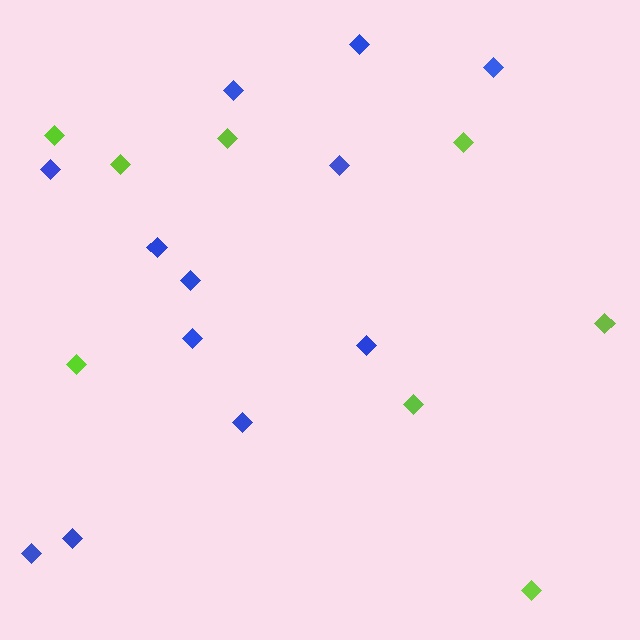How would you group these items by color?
There are 2 groups: one group of blue diamonds (12) and one group of lime diamonds (8).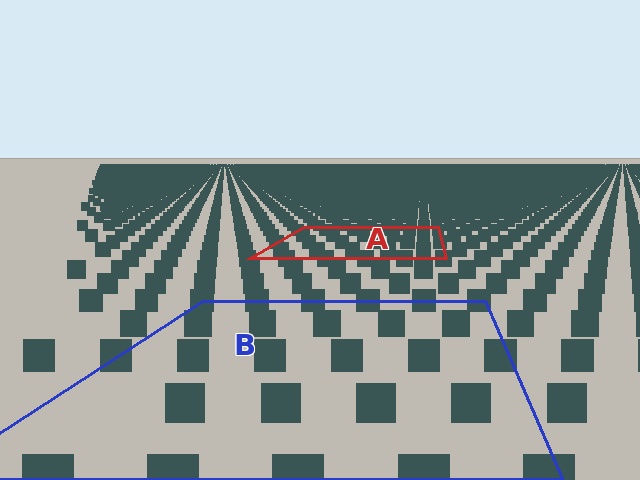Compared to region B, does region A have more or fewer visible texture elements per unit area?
Region A has more texture elements per unit area — they are packed more densely because it is farther away.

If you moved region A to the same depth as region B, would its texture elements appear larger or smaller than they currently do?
They would appear larger. At a closer depth, the same texture elements are projected at a bigger on-screen size.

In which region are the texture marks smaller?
The texture marks are smaller in region A, because it is farther away.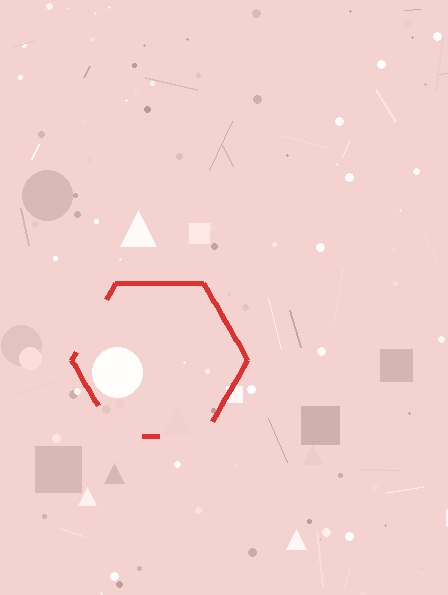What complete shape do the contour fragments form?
The contour fragments form a hexagon.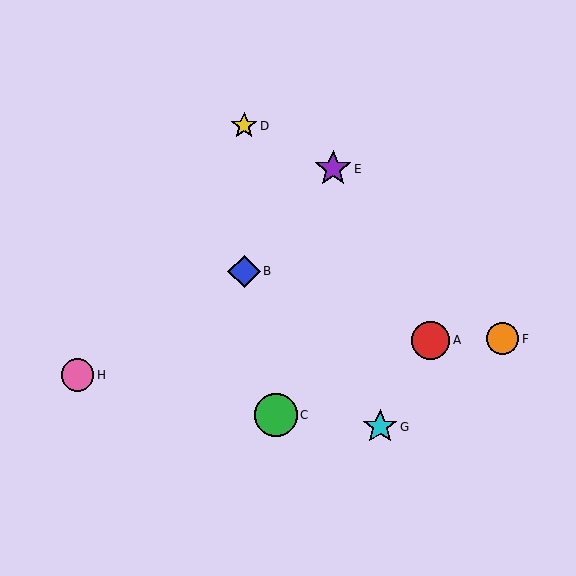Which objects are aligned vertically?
Objects B, D are aligned vertically.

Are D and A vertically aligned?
No, D is at x≈244 and A is at x≈431.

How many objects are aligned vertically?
2 objects (B, D) are aligned vertically.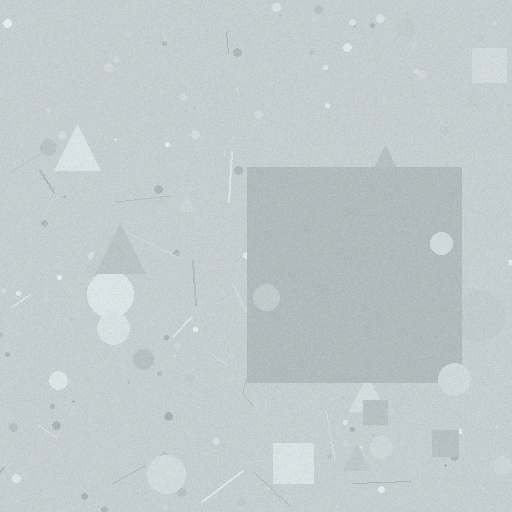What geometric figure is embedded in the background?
A square is embedded in the background.